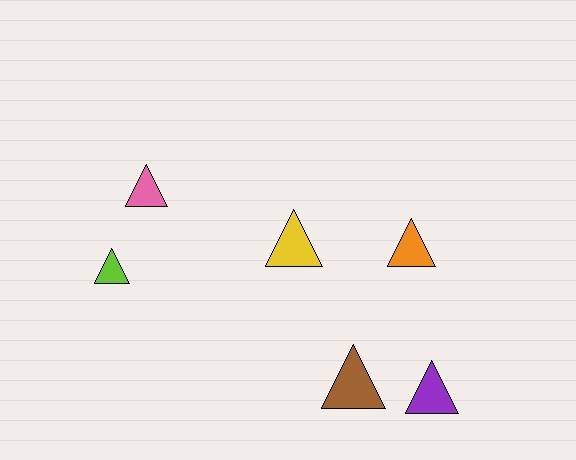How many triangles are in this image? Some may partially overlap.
There are 6 triangles.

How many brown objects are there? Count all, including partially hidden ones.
There is 1 brown object.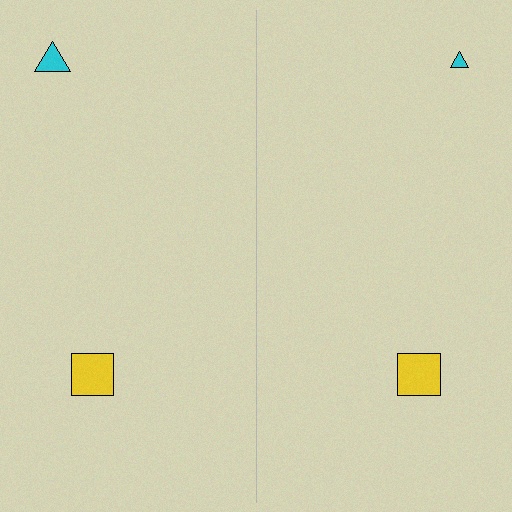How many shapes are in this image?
There are 4 shapes in this image.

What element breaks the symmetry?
The cyan triangle on the right side has a different size than its mirror counterpart.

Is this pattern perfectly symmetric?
No, the pattern is not perfectly symmetric. The cyan triangle on the right side has a different size than its mirror counterpart.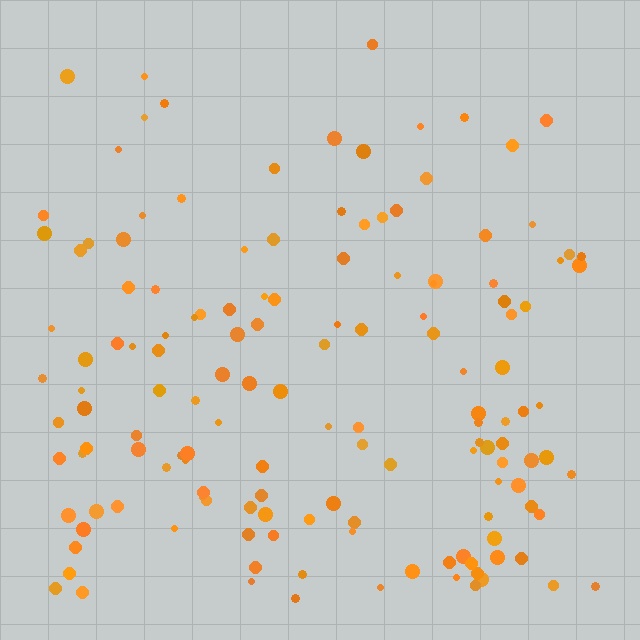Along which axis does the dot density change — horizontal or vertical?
Vertical.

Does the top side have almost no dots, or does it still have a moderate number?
Still a moderate number, just noticeably fewer than the bottom.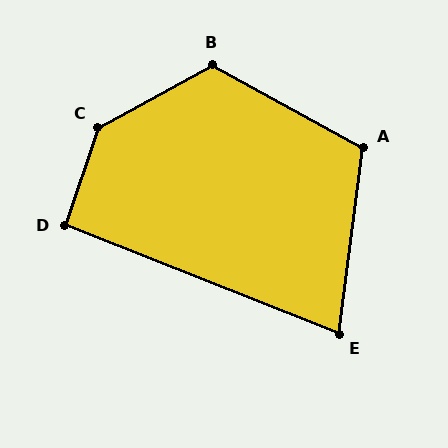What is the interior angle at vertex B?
Approximately 123 degrees (obtuse).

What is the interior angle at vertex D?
Approximately 93 degrees (approximately right).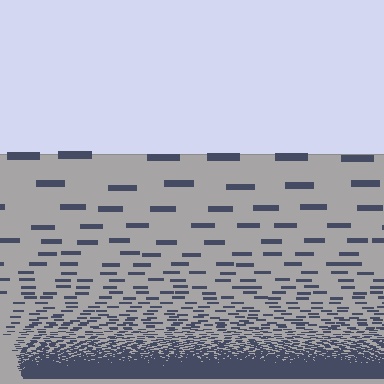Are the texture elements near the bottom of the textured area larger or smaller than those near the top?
Smaller. The gradient is inverted — elements near the bottom are smaller and denser.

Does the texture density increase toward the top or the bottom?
Density increases toward the bottom.